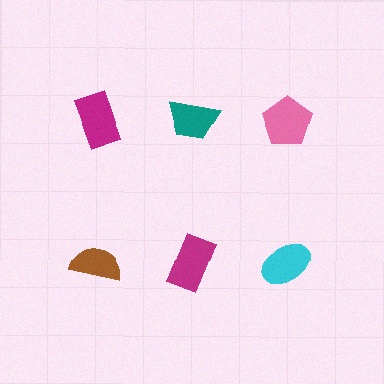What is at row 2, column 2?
A magenta rectangle.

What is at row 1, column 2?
A teal trapezoid.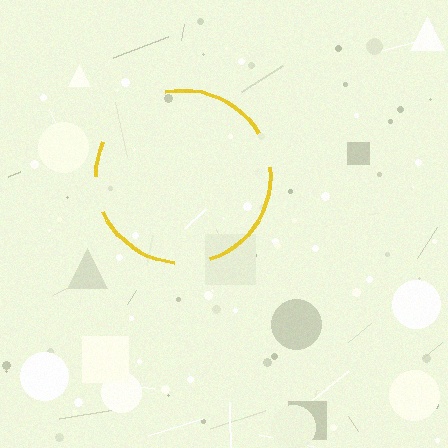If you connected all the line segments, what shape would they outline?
They would outline a circle.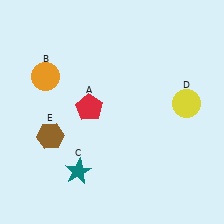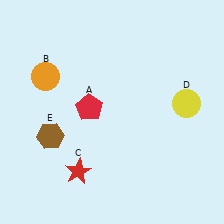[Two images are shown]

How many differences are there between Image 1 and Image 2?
There is 1 difference between the two images.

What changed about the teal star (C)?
In Image 1, C is teal. In Image 2, it changed to red.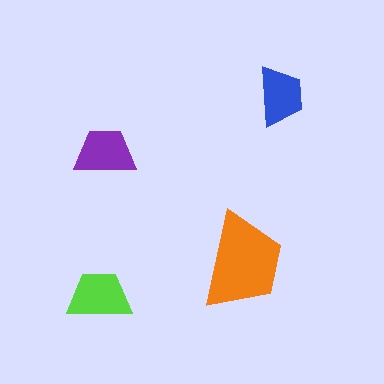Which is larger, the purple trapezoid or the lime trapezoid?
The lime one.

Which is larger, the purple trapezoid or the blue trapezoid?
The purple one.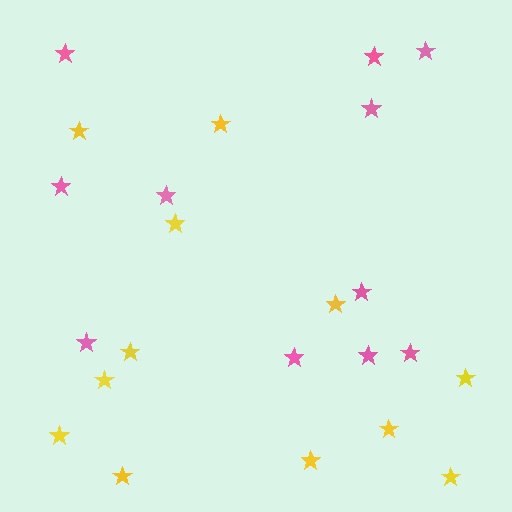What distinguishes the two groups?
There are 2 groups: one group of yellow stars (12) and one group of pink stars (11).